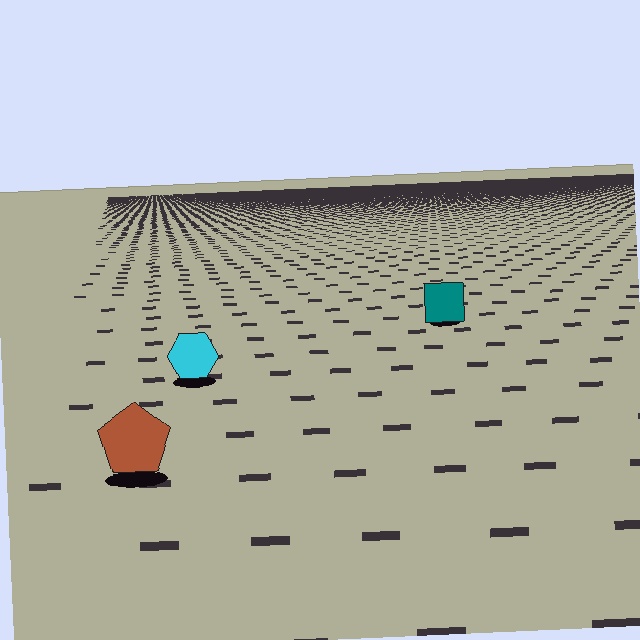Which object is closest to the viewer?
The brown pentagon is closest. The texture marks near it are larger and more spread out.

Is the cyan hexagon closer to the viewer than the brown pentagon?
No. The brown pentagon is closer — you can tell from the texture gradient: the ground texture is coarser near it.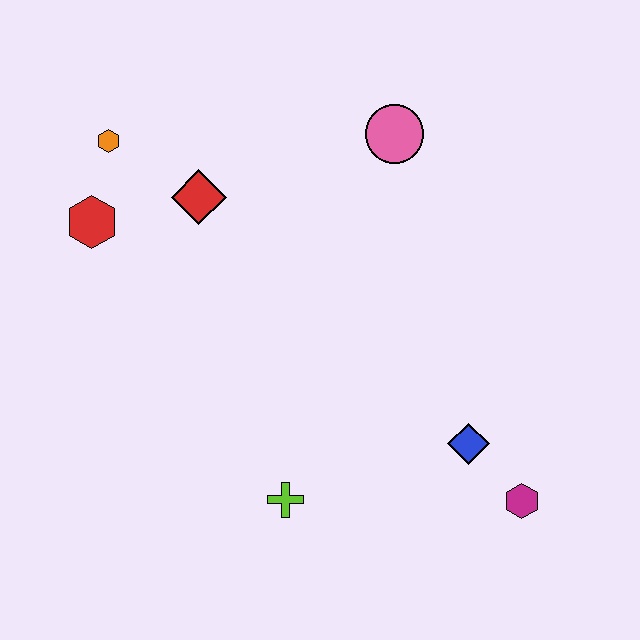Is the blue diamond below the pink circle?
Yes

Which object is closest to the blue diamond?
The magenta hexagon is closest to the blue diamond.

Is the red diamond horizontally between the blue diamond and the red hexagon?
Yes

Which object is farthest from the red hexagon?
The magenta hexagon is farthest from the red hexagon.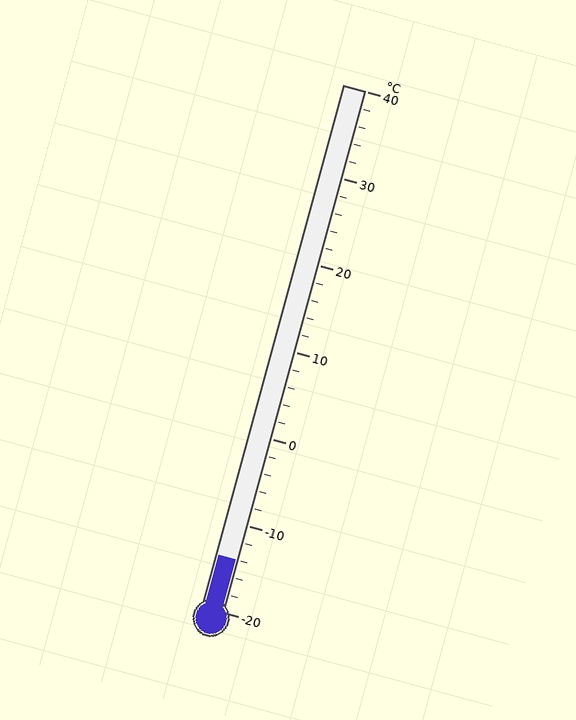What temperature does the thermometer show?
The thermometer shows approximately -14°C.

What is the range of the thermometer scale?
The thermometer scale ranges from -20°C to 40°C.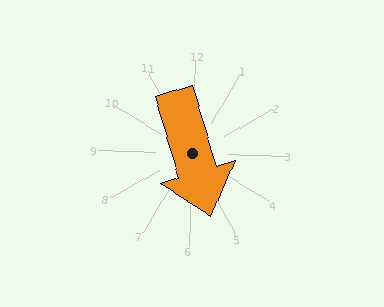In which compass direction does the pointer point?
South.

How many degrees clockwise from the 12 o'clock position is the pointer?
Approximately 162 degrees.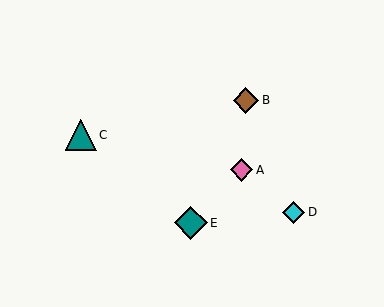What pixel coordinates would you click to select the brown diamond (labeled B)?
Click at (246, 100) to select the brown diamond B.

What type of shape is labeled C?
Shape C is a teal triangle.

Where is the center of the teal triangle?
The center of the teal triangle is at (81, 135).